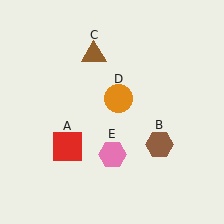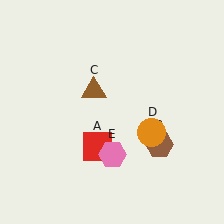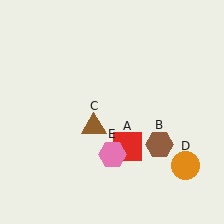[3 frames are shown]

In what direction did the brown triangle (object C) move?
The brown triangle (object C) moved down.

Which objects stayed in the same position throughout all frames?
Brown hexagon (object B) and pink hexagon (object E) remained stationary.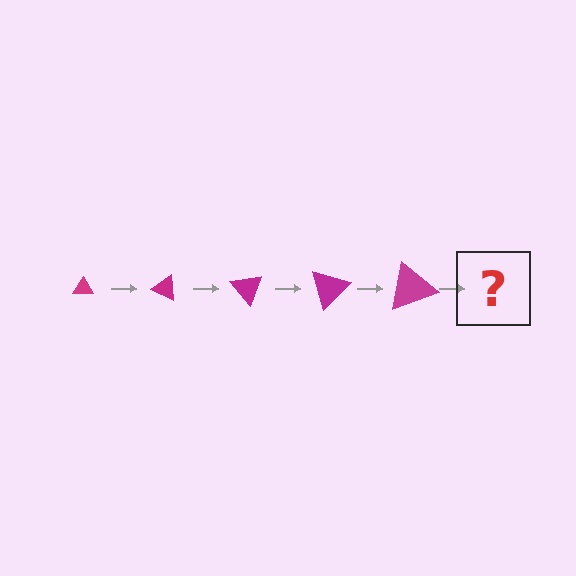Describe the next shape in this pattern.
It should be a triangle, larger than the previous one and rotated 125 degrees from the start.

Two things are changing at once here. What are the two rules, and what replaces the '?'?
The two rules are that the triangle grows larger each step and it rotates 25 degrees each step. The '?' should be a triangle, larger than the previous one and rotated 125 degrees from the start.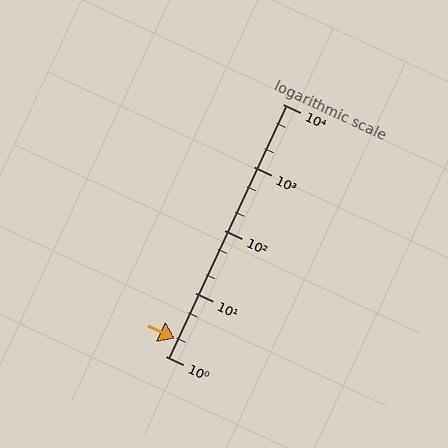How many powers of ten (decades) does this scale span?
The scale spans 4 decades, from 1 to 10000.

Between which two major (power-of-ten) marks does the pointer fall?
The pointer is between 1 and 10.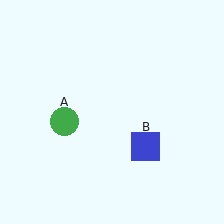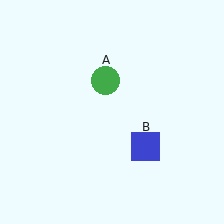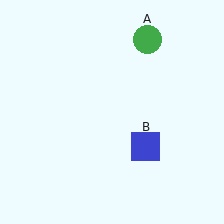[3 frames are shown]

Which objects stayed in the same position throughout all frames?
Blue square (object B) remained stationary.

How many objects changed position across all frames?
1 object changed position: green circle (object A).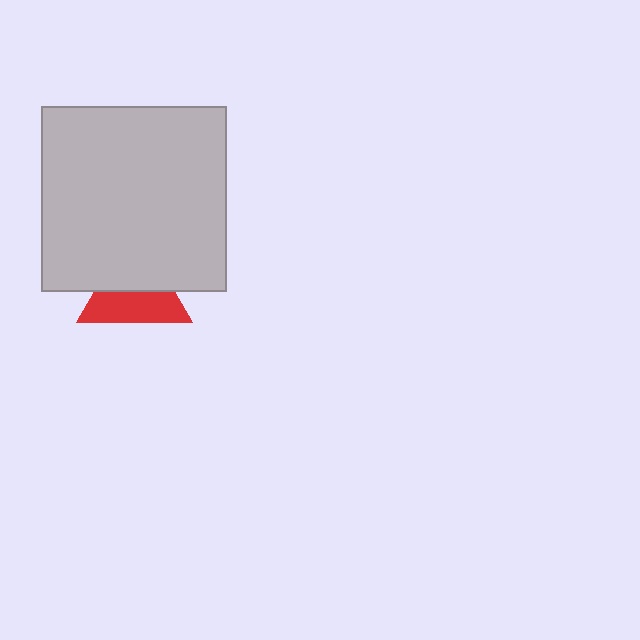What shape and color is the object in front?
The object in front is a light gray square.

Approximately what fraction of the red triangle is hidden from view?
Roughly 47% of the red triangle is hidden behind the light gray square.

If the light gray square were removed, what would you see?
You would see the complete red triangle.